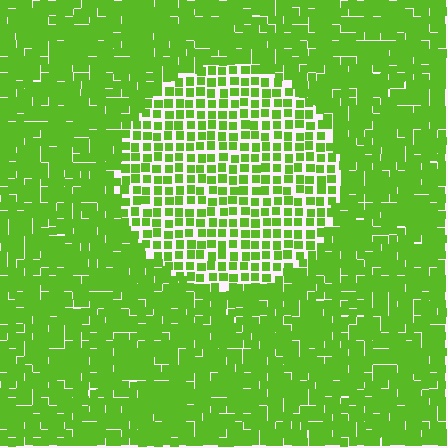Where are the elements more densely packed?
The elements are more densely packed outside the circle boundary.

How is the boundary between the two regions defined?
The boundary is defined by a change in element density (approximately 1.8x ratio). All elements are the same color, size, and shape.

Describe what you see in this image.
The image contains small lime elements arranged at two different densities. A circle-shaped region is visible where the elements are less densely packed than the surrounding area.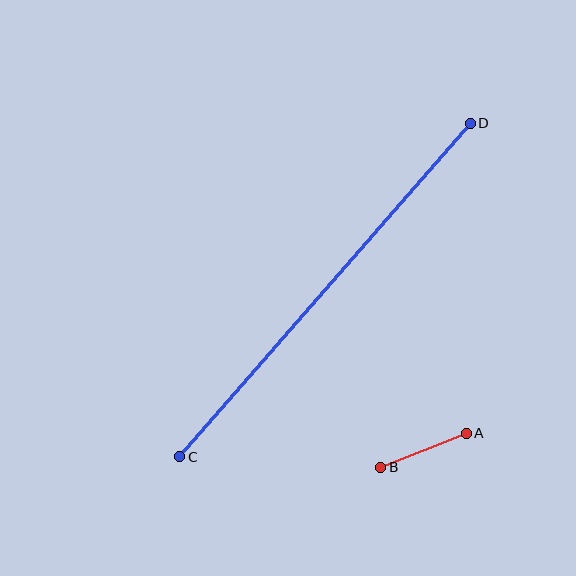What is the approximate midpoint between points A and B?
The midpoint is at approximately (423, 450) pixels.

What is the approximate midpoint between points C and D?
The midpoint is at approximately (325, 290) pixels.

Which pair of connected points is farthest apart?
Points C and D are farthest apart.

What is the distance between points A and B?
The distance is approximately 92 pixels.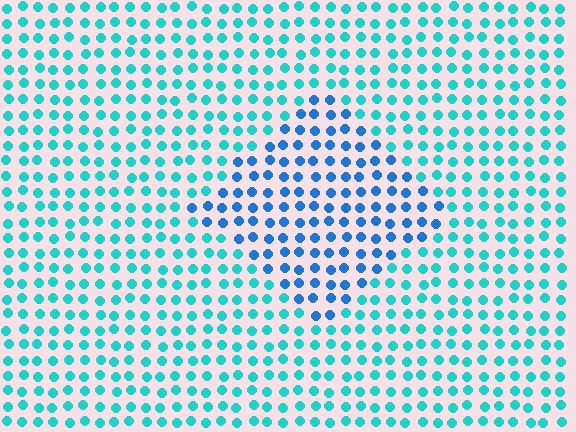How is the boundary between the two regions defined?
The boundary is defined purely by a slight shift in hue (about 34 degrees). Spacing, size, and orientation are identical on both sides.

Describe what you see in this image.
The image is filled with small cyan elements in a uniform arrangement. A diamond-shaped region is visible where the elements are tinted to a slightly different hue, forming a subtle color boundary.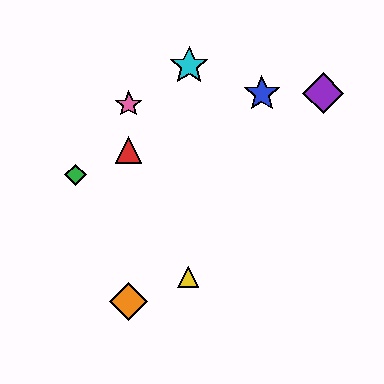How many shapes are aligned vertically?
3 shapes (the red triangle, the orange diamond, the pink star) are aligned vertically.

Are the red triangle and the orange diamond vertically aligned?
Yes, both are at x≈129.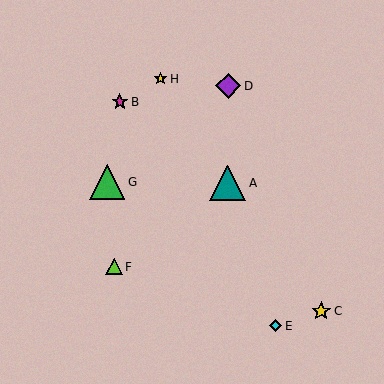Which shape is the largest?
The teal triangle (labeled A) is the largest.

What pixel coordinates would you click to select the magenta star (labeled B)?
Click at (120, 102) to select the magenta star B.